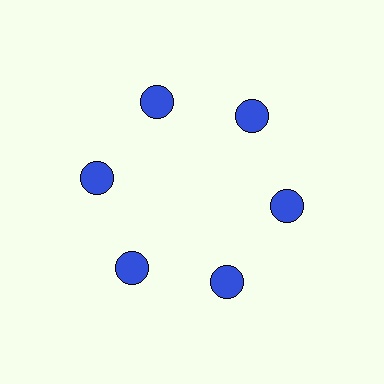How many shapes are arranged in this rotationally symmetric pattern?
There are 6 shapes, arranged in 6 groups of 1.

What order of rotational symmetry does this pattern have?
This pattern has 6-fold rotational symmetry.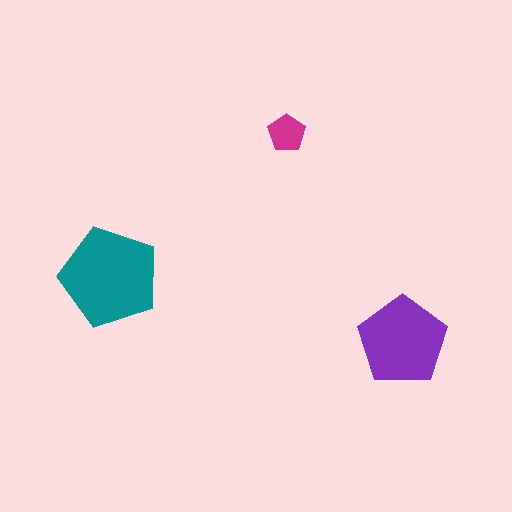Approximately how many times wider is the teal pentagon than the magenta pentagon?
About 2.5 times wider.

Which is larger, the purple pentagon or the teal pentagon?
The teal one.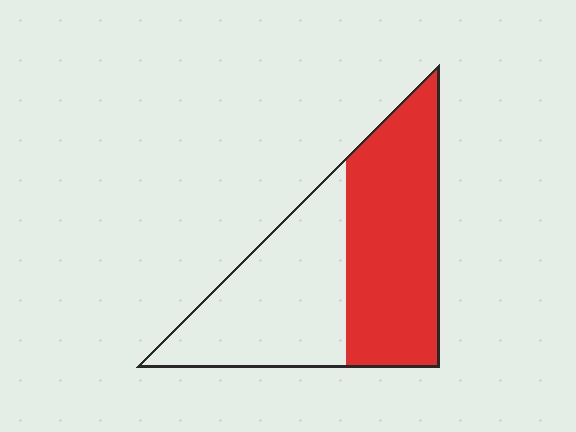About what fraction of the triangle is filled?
About one half (1/2).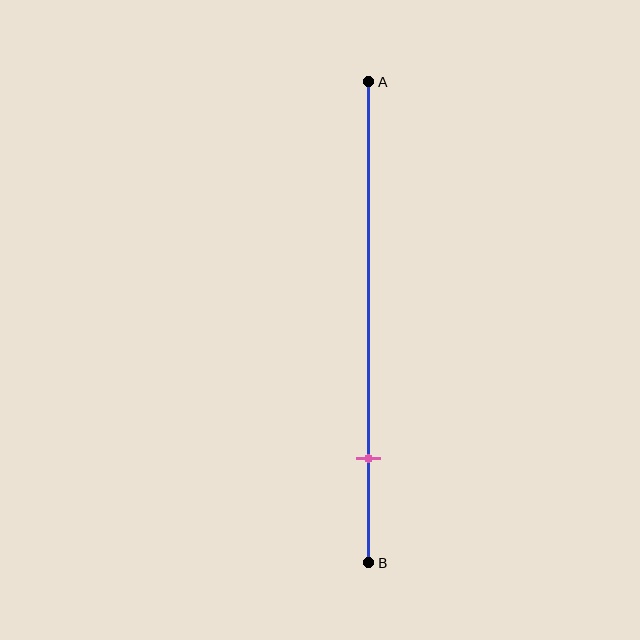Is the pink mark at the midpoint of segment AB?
No, the mark is at about 80% from A, not at the 50% midpoint.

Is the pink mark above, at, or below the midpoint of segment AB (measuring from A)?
The pink mark is below the midpoint of segment AB.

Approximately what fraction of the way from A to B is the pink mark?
The pink mark is approximately 80% of the way from A to B.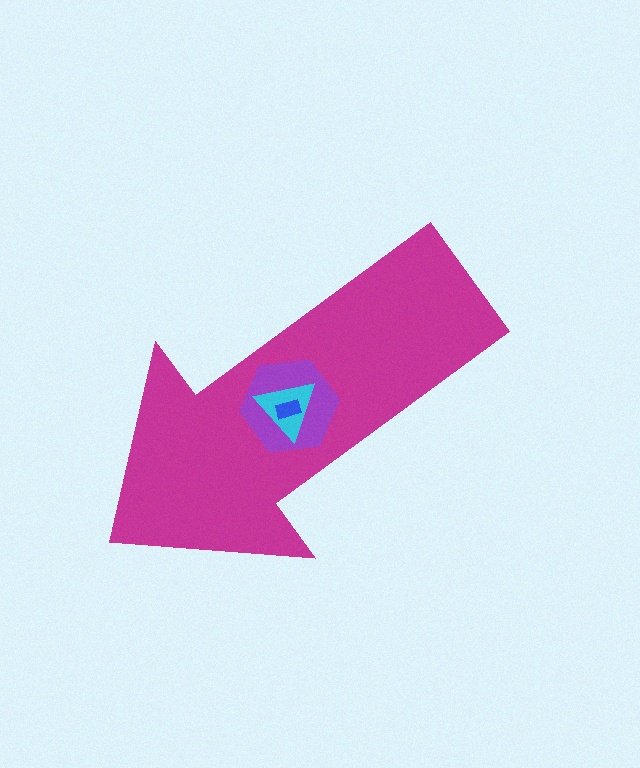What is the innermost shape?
The blue rectangle.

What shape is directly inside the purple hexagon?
The cyan triangle.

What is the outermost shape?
The magenta arrow.